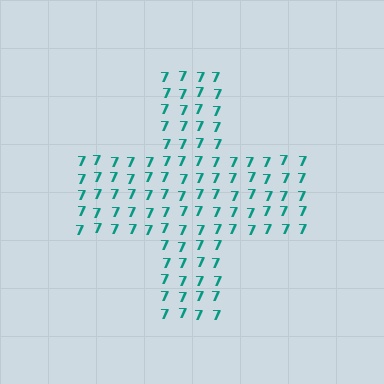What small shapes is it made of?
It is made of small digit 7's.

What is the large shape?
The large shape is a cross.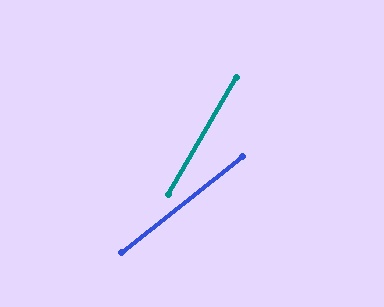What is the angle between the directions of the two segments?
Approximately 22 degrees.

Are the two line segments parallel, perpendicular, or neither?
Neither parallel nor perpendicular — they differ by about 22°.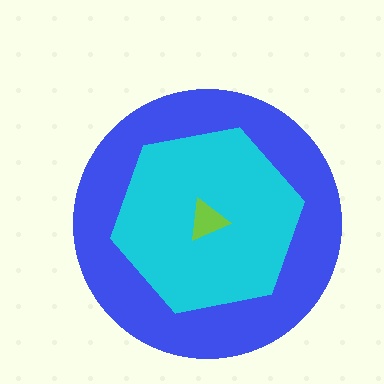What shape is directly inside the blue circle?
The cyan hexagon.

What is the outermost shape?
The blue circle.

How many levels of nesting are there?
3.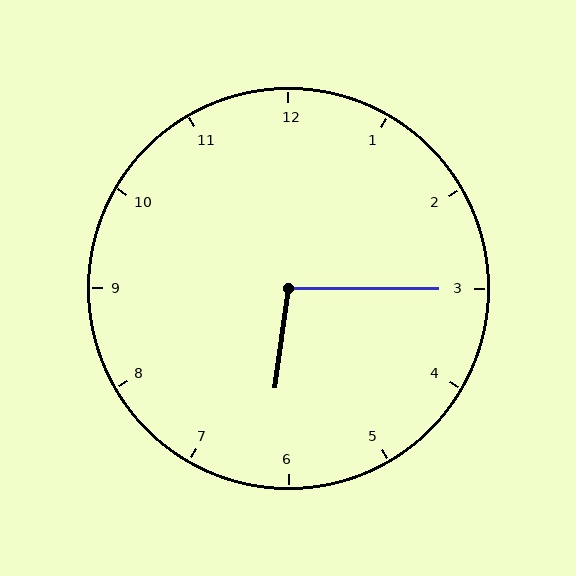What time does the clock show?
6:15.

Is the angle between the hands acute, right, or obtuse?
It is obtuse.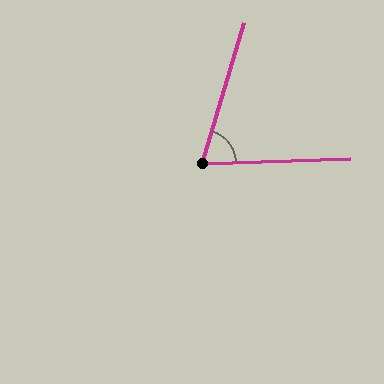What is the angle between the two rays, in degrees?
Approximately 71 degrees.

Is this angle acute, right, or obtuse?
It is acute.